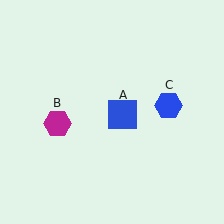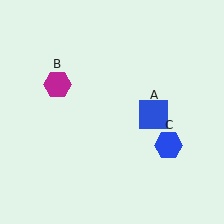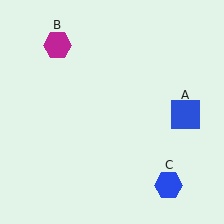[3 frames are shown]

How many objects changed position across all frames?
3 objects changed position: blue square (object A), magenta hexagon (object B), blue hexagon (object C).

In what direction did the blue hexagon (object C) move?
The blue hexagon (object C) moved down.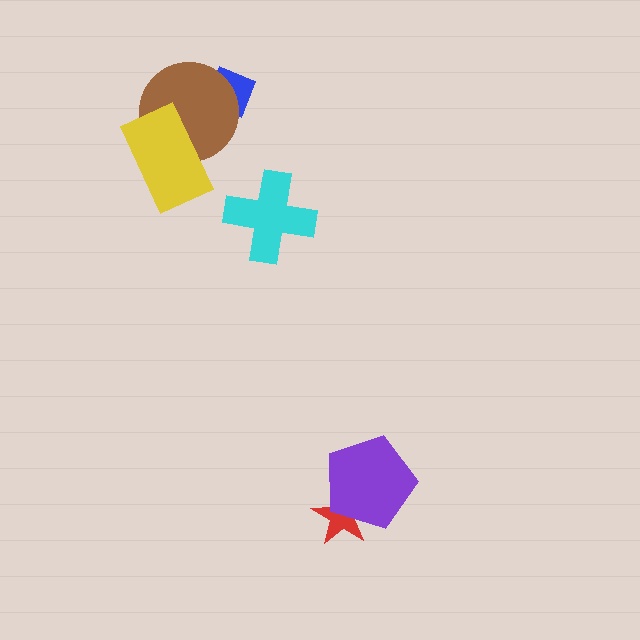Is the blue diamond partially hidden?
Yes, it is partially covered by another shape.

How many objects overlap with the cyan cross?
0 objects overlap with the cyan cross.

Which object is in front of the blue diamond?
The brown circle is in front of the blue diamond.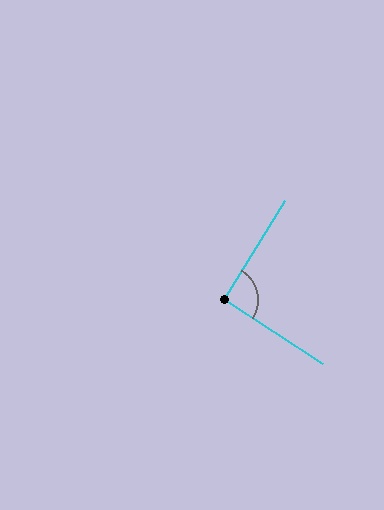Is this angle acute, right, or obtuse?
It is approximately a right angle.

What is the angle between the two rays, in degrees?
Approximately 92 degrees.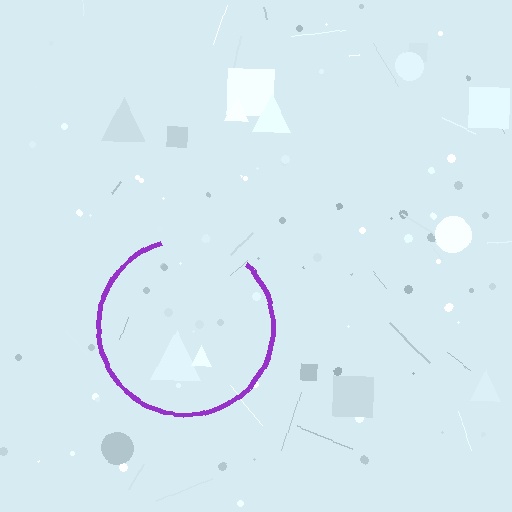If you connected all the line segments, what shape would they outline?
They would outline a circle.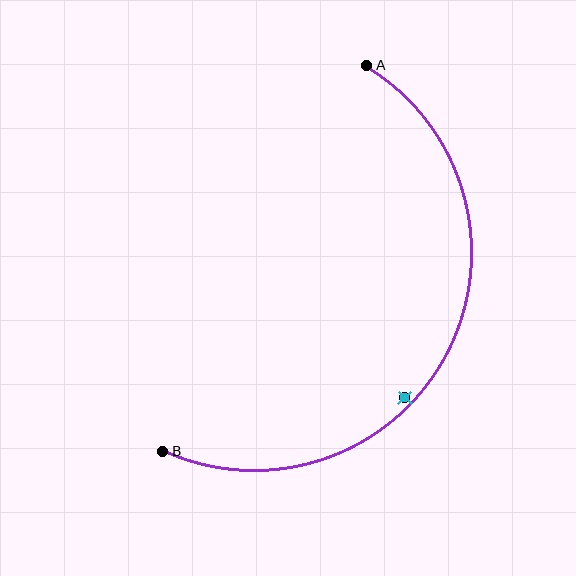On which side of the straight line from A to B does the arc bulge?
The arc bulges to the right of the straight line connecting A and B.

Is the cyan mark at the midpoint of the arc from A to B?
No — the cyan mark does not lie on the arc at all. It sits slightly inside the curve.